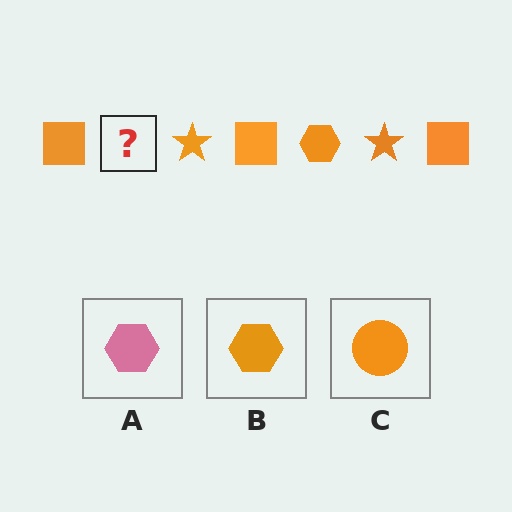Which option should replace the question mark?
Option B.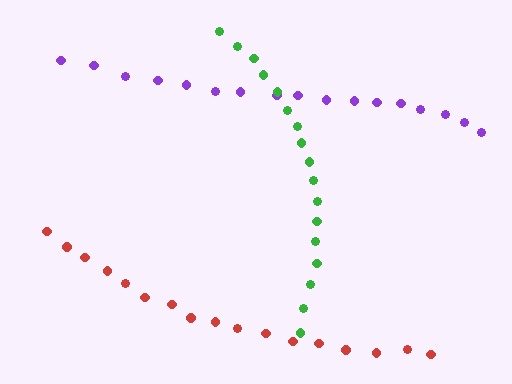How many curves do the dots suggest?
There are 3 distinct paths.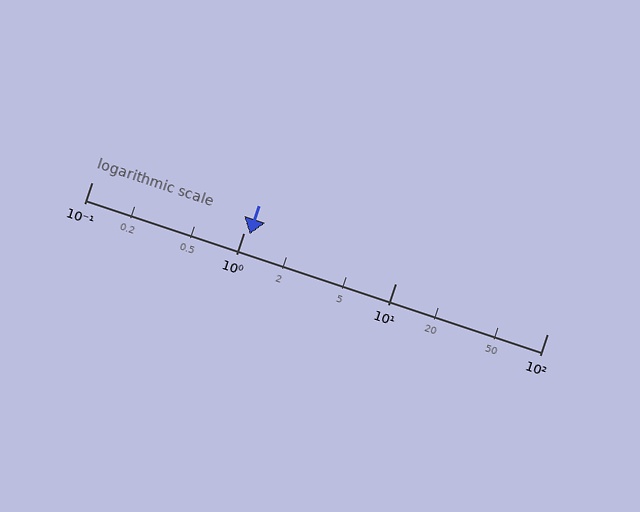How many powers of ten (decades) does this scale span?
The scale spans 3 decades, from 0.1 to 100.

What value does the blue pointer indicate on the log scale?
The pointer indicates approximately 1.1.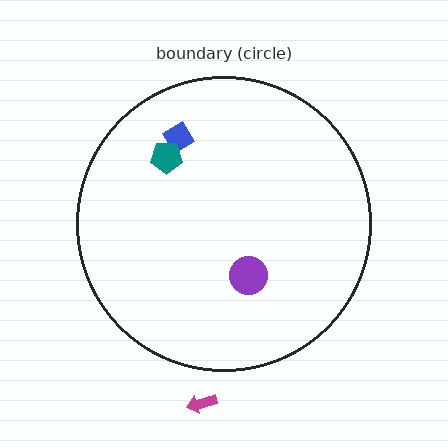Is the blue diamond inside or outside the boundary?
Inside.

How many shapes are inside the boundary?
3 inside, 1 outside.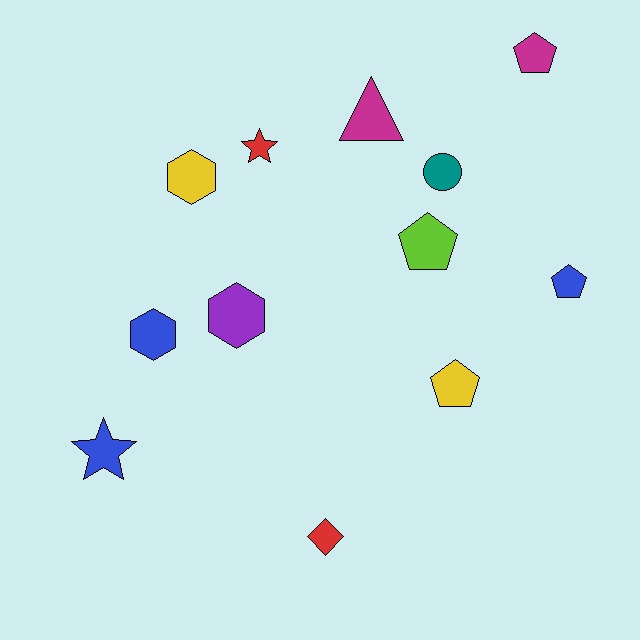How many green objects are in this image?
There are no green objects.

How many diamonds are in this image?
There is 1 diamond.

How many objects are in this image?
There are 12 objects.